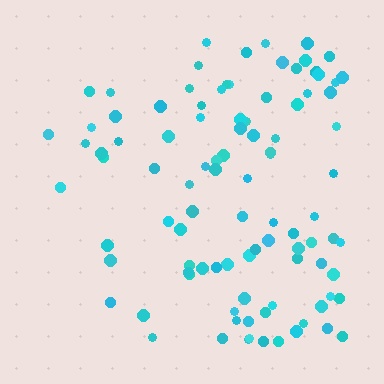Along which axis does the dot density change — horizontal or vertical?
Horizontal.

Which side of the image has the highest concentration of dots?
The right.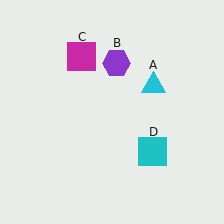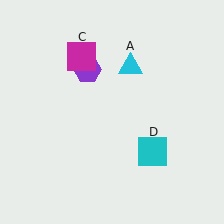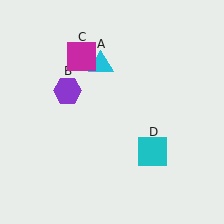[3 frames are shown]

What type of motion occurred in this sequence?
The cyan triangle (object A), purple hexagon (object B) rotated counterclockwise around the center of the scene.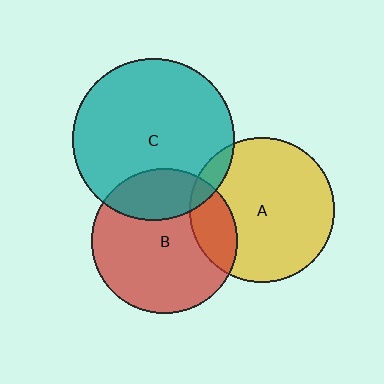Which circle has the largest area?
Circle C (teal).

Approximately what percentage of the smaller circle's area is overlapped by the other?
Approximately 20%.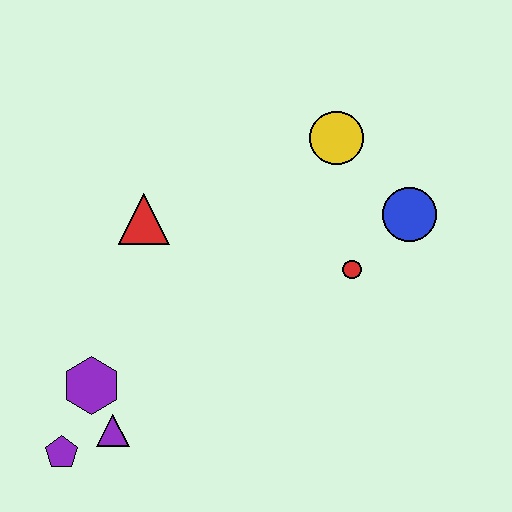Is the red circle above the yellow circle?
No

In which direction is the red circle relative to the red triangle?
The red circle is to the right of the red triangle.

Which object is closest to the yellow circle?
The blue circle is closest to the yellow circle.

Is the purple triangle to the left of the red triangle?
Yes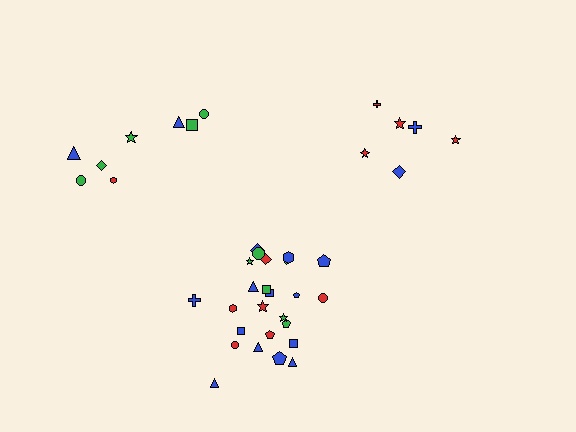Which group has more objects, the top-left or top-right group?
The top-left group.